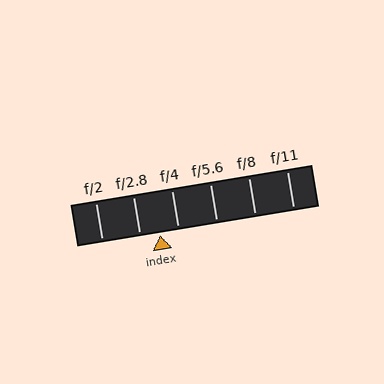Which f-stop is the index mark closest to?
The index mark is closest to f/2.8.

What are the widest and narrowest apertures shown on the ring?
The widest aperture shown is f/2 and the narrowest is f/11.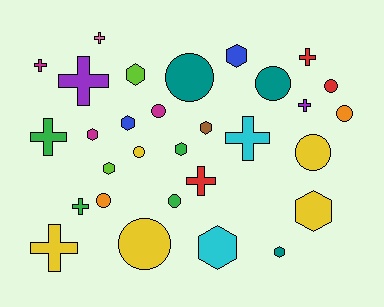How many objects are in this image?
There are 30 objects.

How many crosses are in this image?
There are 10 crosses.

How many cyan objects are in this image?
There are 2 cyan objects.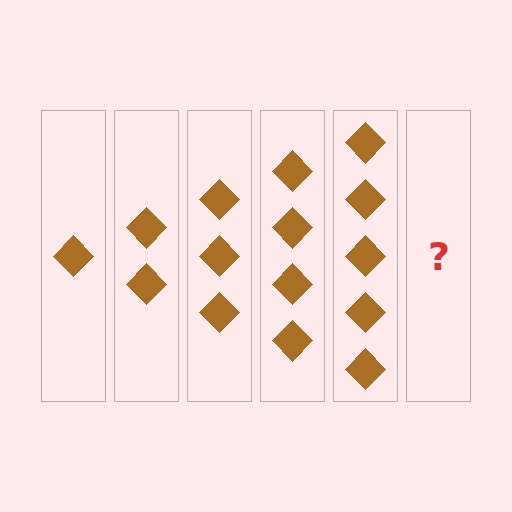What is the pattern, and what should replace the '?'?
The pattern is that each step adds one more diamond. The '?' should be 6 diamonds.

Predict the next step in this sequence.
The next step is 6 diamonds.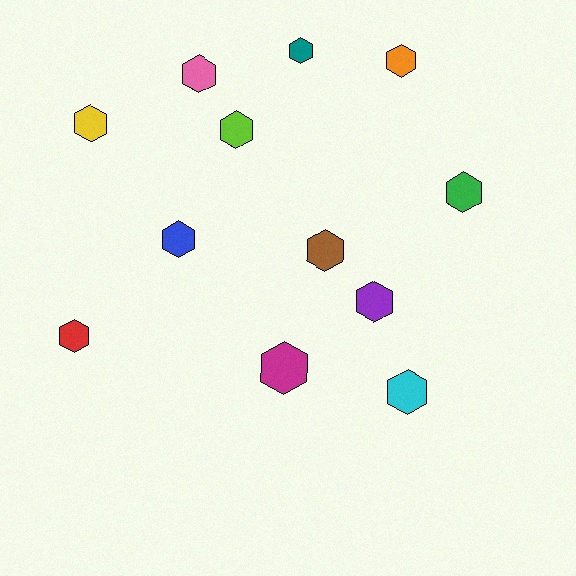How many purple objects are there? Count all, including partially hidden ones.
There is 1 purple object.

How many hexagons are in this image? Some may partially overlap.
There are 12 hexagons.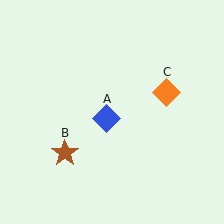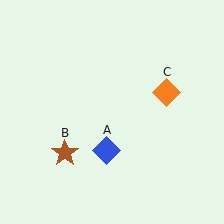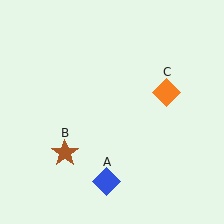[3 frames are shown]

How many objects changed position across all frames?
1 object changed position: blue diamond (object A).